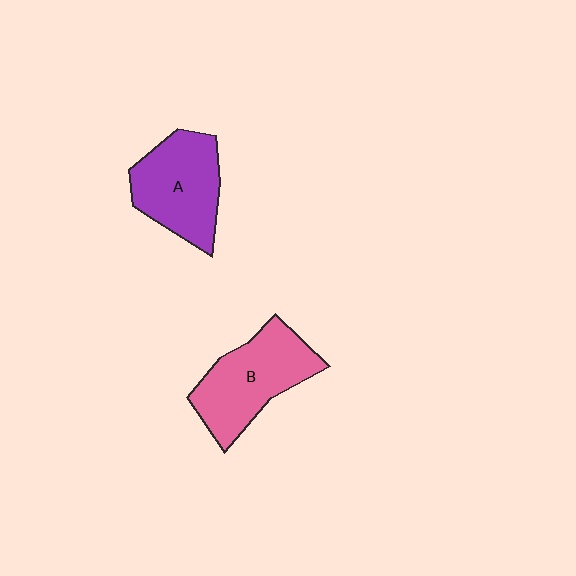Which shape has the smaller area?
Shape A (purple).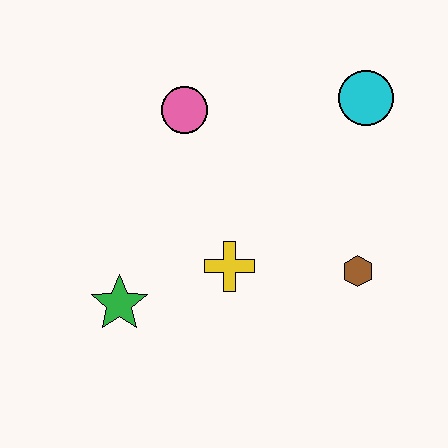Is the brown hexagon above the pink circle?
No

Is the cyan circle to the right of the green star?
Yes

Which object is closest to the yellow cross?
The green star is closest to the yellow cross.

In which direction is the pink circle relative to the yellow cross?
The pink circle is above the yellow cross.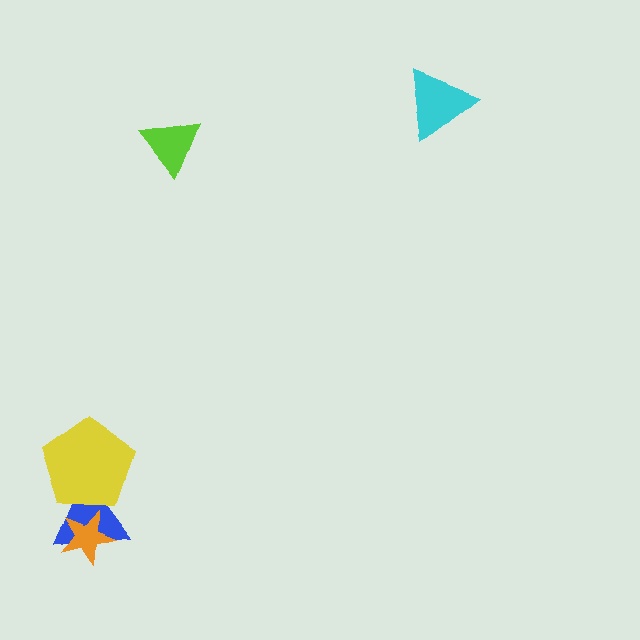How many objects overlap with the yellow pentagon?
1 object overlaps with the yellow pentagon.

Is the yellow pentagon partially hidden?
No, no other shape covers it.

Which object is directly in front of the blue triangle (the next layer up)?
The orange star is directly in front of the blue triangle.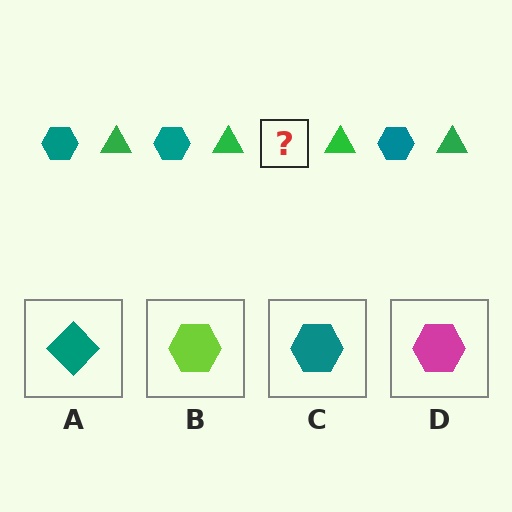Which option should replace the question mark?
Option C.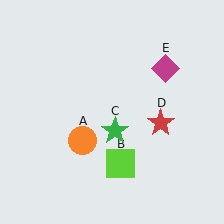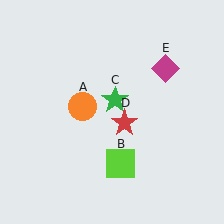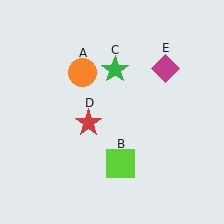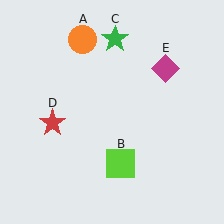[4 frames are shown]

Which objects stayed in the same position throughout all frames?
Lime square (object B) and magenta diamond (object E) remained stationary.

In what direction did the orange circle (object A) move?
The orange circle (object A) moved up.